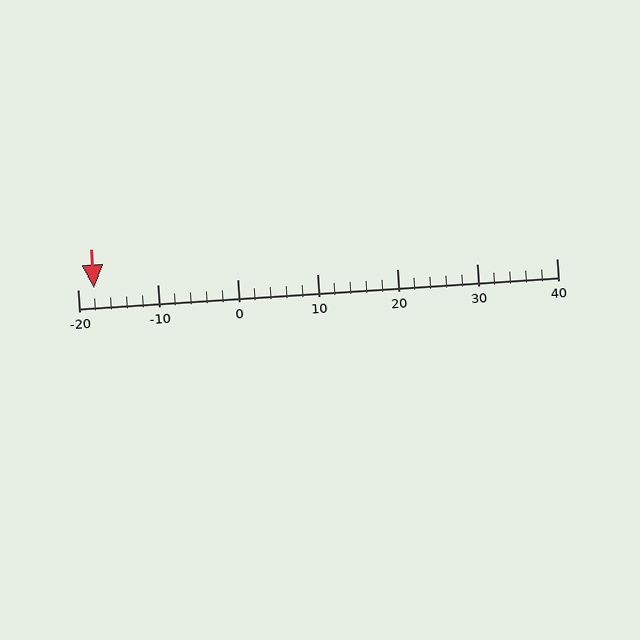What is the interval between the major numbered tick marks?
The major tick marks are spaced 10 units apart.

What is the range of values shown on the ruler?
The ruler shows values from -20 to 40.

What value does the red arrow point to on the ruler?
The red arrow points to approximately -18.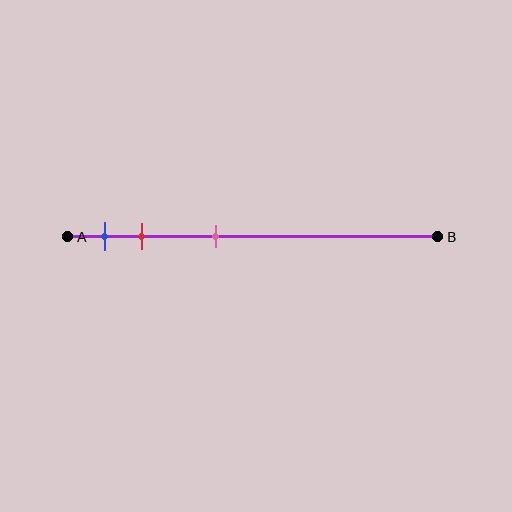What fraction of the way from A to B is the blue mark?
The blue mark is approximately 10% (0.1) of the way from A to B.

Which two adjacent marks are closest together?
The blue and red marks are the closest adjacent pair.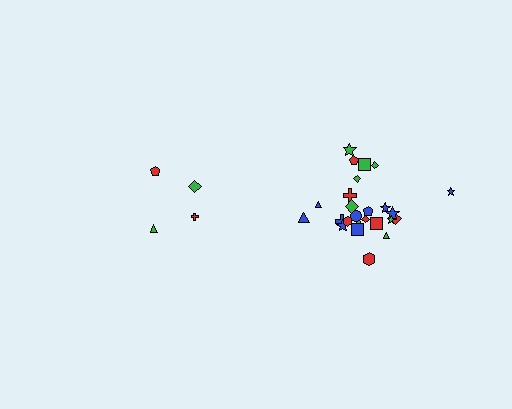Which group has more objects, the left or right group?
The right group.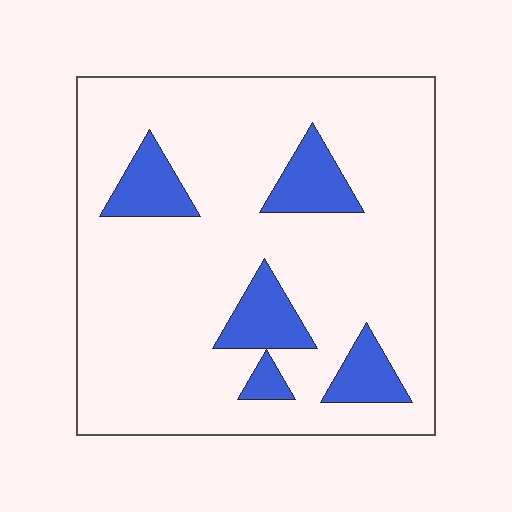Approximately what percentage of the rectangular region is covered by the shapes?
Approximately 15%.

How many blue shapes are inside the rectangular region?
5.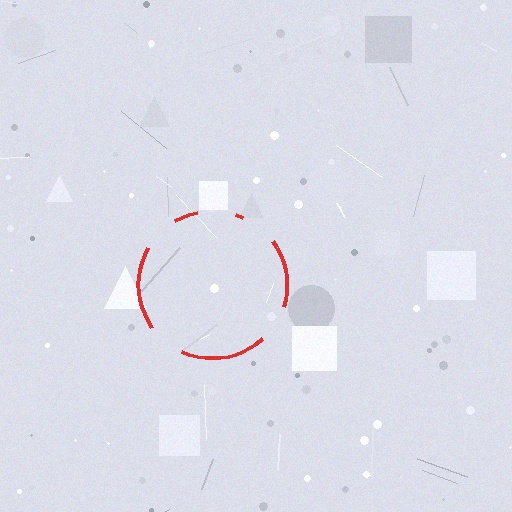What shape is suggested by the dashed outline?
The dashed outline suggests a circle.